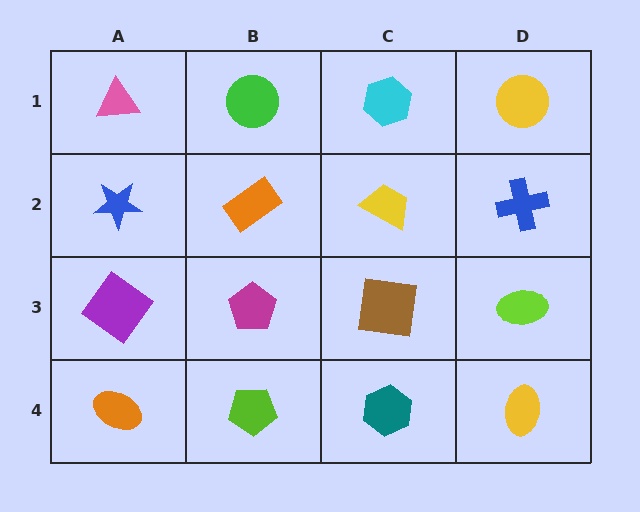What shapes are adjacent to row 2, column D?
A yellow circle (row 1, column D), a lime ellipse (row 3, column D), a yellow trapezoid (row 2, column C).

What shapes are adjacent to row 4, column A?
A purple diamond (row 3, column A), a lime pentagon (row 4, column B).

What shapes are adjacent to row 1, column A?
A blue star (row 2, column A), a green circle (row 1, column B).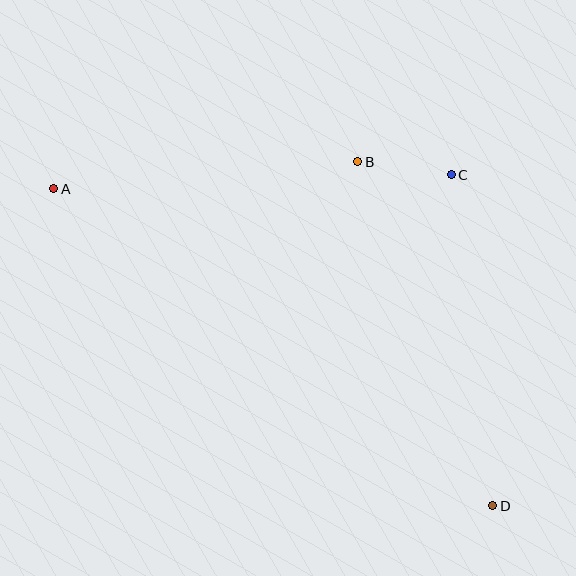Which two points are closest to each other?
Points B and C are closest to each other.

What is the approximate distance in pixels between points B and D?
The distance between B and D is approximately 370 pixels.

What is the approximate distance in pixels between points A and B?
The distance between A and B is approximately 305 pixels.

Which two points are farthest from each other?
Points A and D are farthest from each other.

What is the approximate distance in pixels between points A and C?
The distance between A and C is approximately 398 pixels.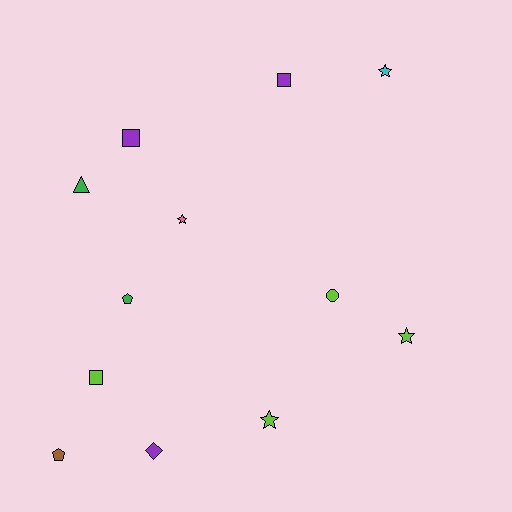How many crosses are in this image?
There are no crosses.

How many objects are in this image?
There are 12 objects.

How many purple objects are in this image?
There are 3 purple objects.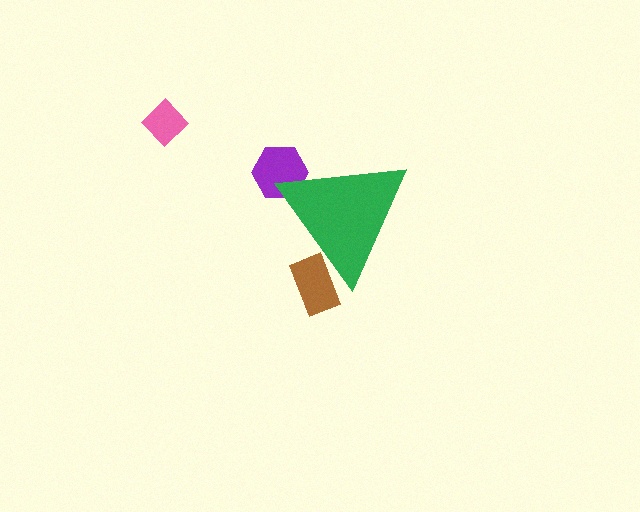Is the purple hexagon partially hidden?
Yes, the purple hexagon is partially hidden behind the green triangle.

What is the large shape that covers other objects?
A green triangle.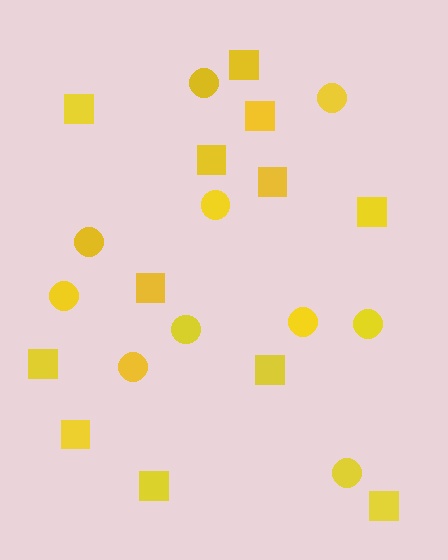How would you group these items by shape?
There are 2 groups: one group of circles (10) and one group of squares (12).